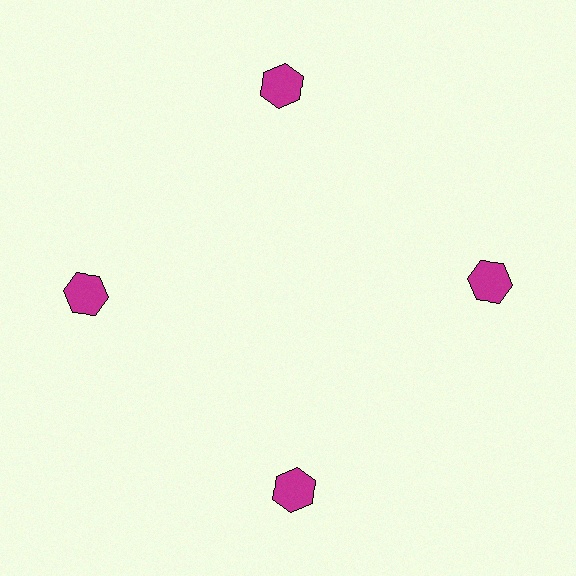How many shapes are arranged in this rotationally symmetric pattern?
There are 4 shapes, arranged in 4 groups of 1.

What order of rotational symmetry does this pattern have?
This pattern has 4-fold rotational symmetry.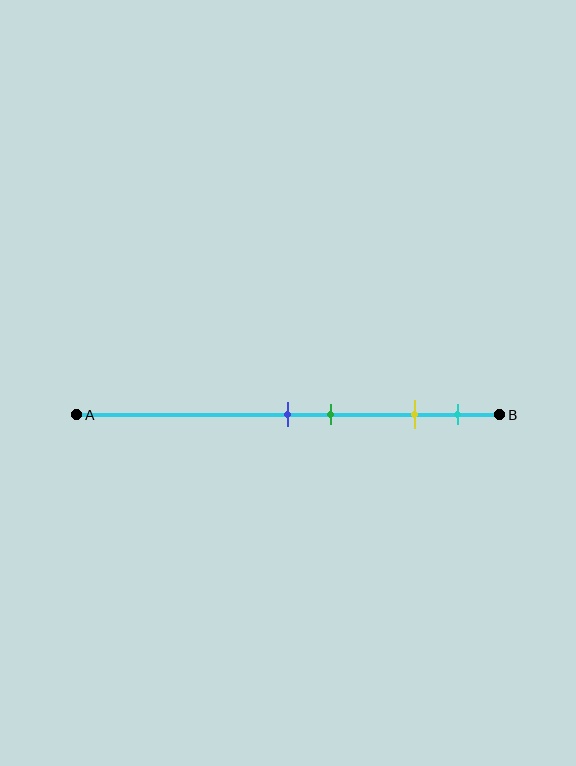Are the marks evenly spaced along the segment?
No, the marks are not evenly spaced.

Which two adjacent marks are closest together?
The blue and green marks are the closest adjacent pair.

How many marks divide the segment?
There are 4 marks dividing the segment.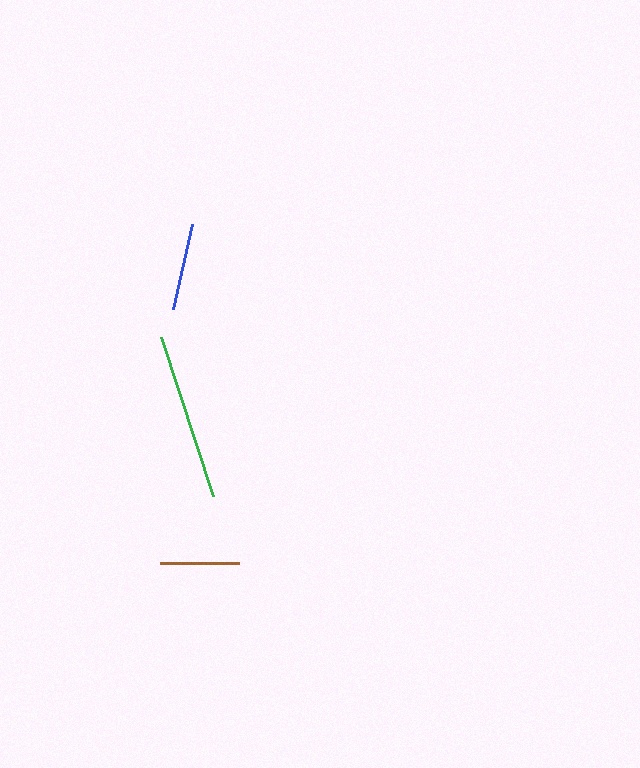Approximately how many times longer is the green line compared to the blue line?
The green line is approximately 1.9 times the length of the blue line.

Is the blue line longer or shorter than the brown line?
The blue line is longer than the brown line.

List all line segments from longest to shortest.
From longest to shortest: green, blue, brown.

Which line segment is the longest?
The green line is the longest at approximately 167 pixels.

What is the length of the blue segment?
The blue segment is approximately 86 pixels long.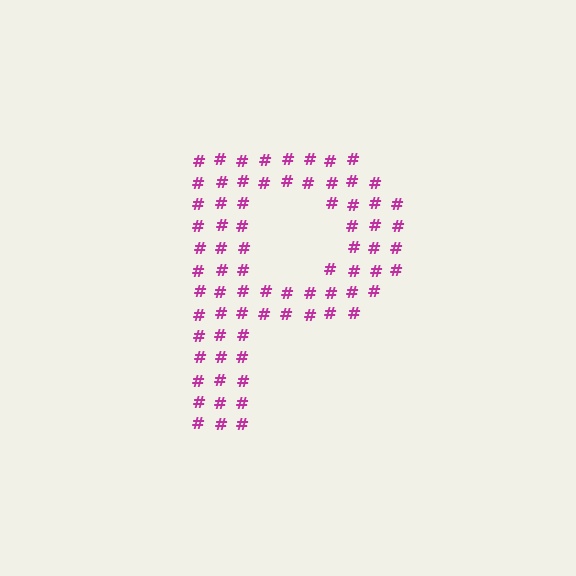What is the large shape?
The large shape is the letter P.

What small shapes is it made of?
It is made of small hash symbols.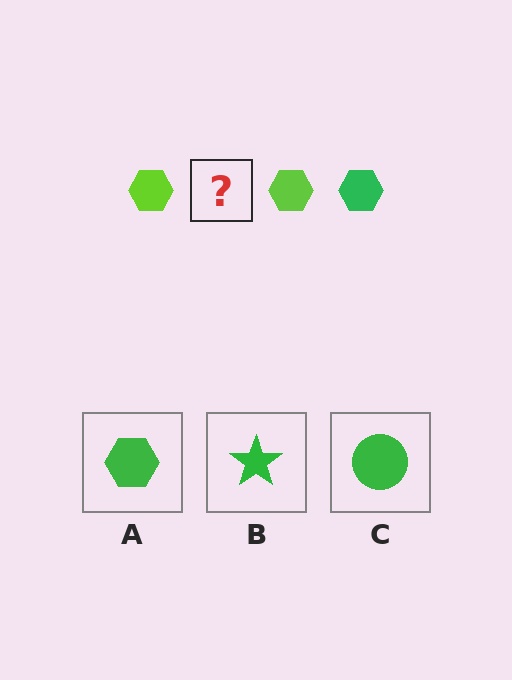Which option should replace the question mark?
Option A.